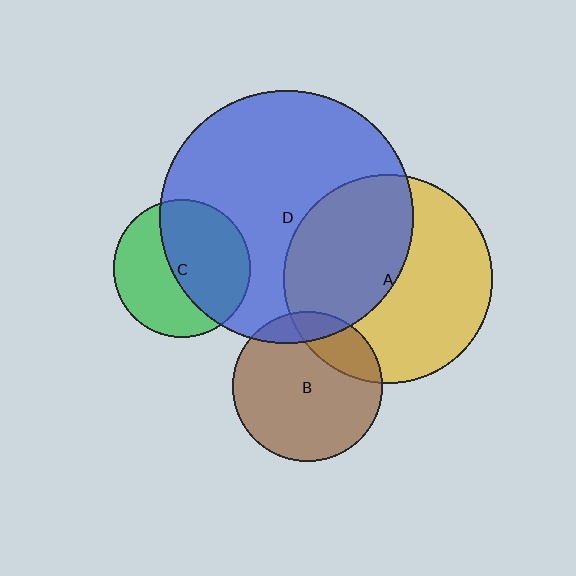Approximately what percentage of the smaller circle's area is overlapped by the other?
Approximately 55%.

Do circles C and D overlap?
Yes.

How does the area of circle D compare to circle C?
Approximately 3.4 times.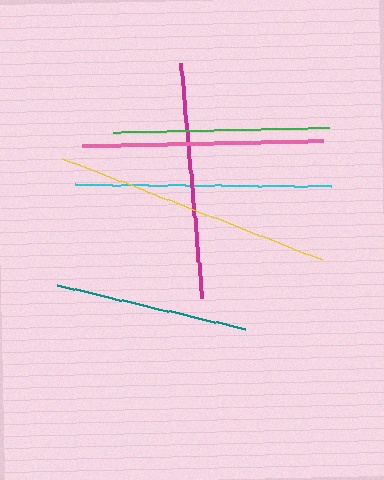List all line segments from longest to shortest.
From longest to shortest: yellow, cyan, pink, magenta, green, teal.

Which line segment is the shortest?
The teal line is the shortest at approximately 193 pixels.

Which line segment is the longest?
The yellow line is the longest at approximately 279 pixels.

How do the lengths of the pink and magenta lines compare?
The pink and magenta lines are approximately the same length.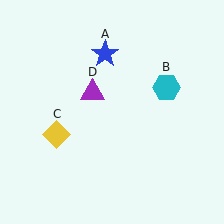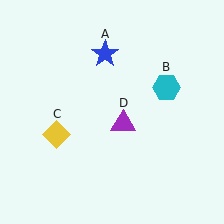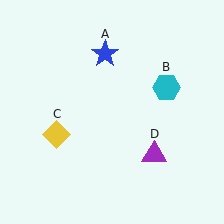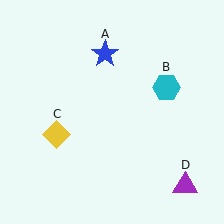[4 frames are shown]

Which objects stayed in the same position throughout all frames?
Blue star (object A) and cyan hexagon (object B) and yellow diamond (object C) remained stationary.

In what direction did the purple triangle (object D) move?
The purple triangle (object D) moved down and to the right.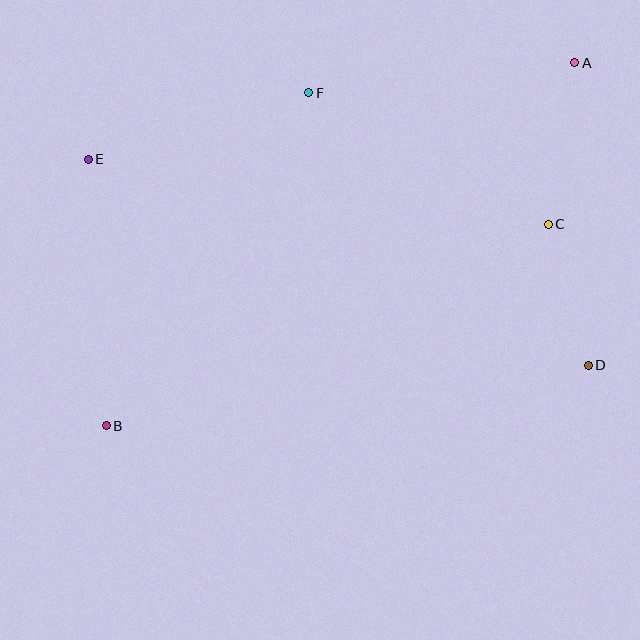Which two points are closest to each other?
Points C and D are closest to each other.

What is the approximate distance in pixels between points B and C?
The distance between B and C is approximately 486 pixels.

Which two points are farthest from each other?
Points A and B are farthest from each other.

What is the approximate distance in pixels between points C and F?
The distance between C and F is approximately 274 pixels.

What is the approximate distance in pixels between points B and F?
The distance between B and F is approximately 390 pixels.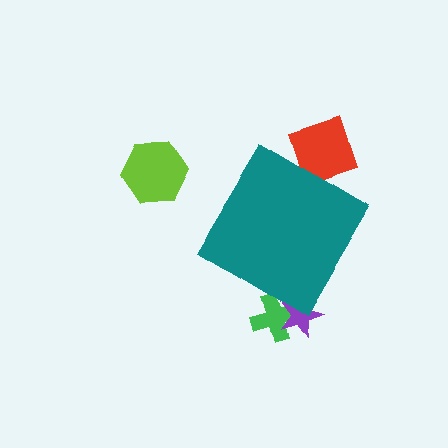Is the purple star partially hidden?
Yes, the purple star is partially hidden behind the teal diamond.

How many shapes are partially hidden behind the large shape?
3 shapes are partially hidden.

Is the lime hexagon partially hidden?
No, the lime hexagon is fully visible.